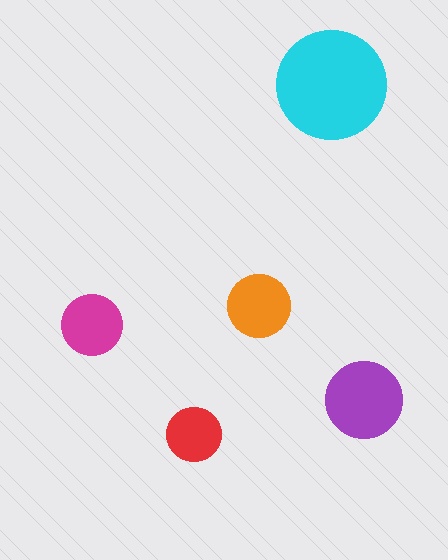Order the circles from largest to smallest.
the cyan one, the purple one, the orange one, the magenta one, the red one.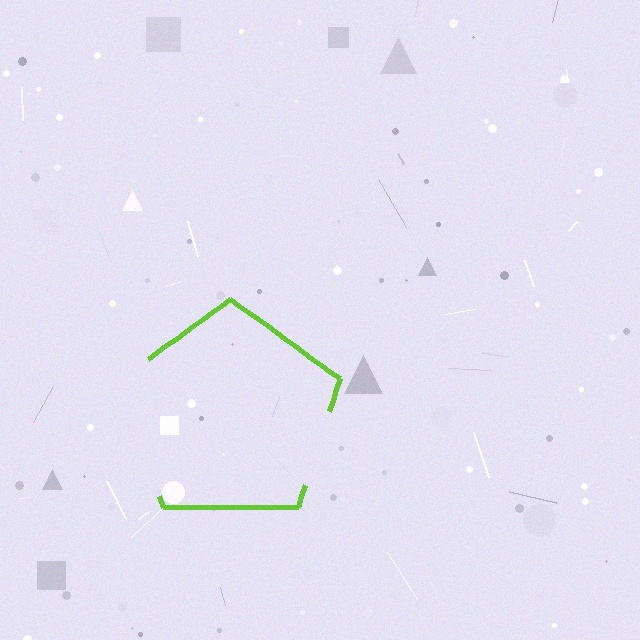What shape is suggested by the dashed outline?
The dashed outline suggests a pentagon.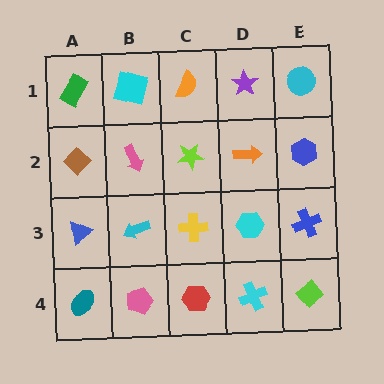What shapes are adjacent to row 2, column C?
An orange semicircle (row 1, column C), a yellow cross (row 3, column C), a pink arrow (row 2, column B), an orange arrow (row 2, column D).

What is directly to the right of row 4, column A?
A pink pentagon.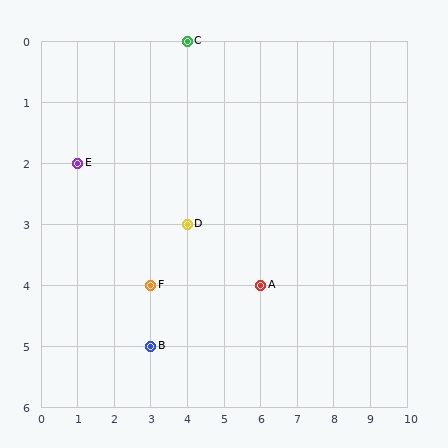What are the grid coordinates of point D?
Point D is at grid coordinates (4, 3).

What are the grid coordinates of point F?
Point F is at grid coordinates (3, 4).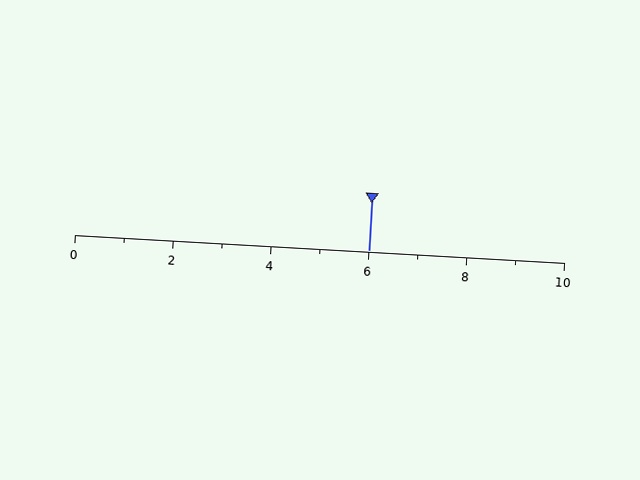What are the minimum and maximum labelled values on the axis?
The axis runs from 0 to 10.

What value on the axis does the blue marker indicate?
The marker indicates approximately 6.